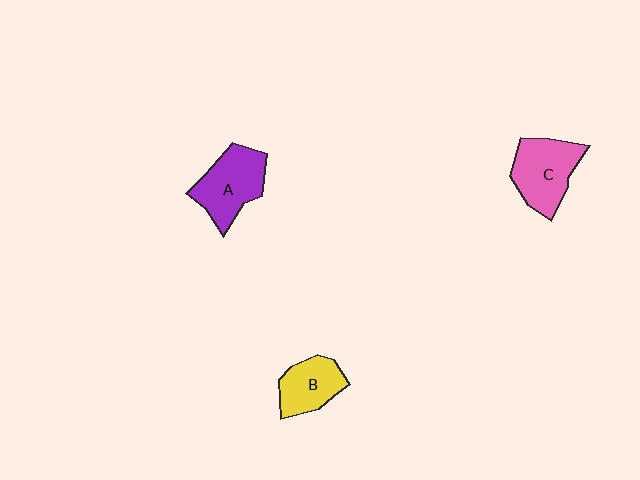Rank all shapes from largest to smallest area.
From largest to smallest: A (purple), C (pink), B (yellow).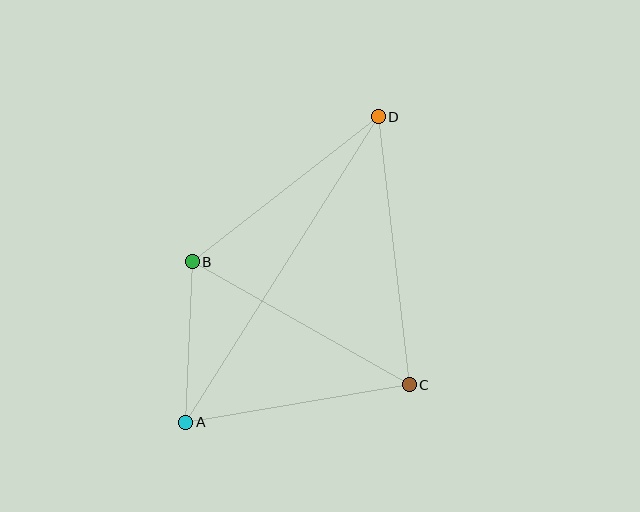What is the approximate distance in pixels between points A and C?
The distance between A and C is approximately 227 pixels.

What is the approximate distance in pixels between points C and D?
The distance between C and D is approximately 270 pixels.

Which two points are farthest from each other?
Points A and D are farthest from each other.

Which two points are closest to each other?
Points A and B are closest to each other.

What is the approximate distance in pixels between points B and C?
The distance between B and C is approximately 249 pixels.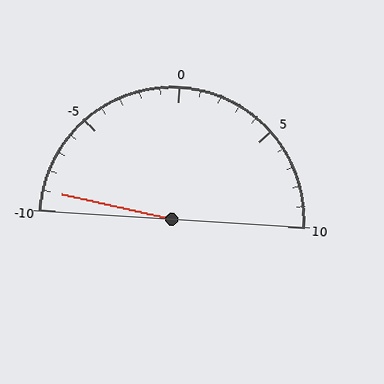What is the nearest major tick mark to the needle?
The nearest major tick mark is -10.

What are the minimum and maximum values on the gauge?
The gauge ranges from -10 to 10.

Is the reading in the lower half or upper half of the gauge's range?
The reading is in the lower half of the range (-10 to 10).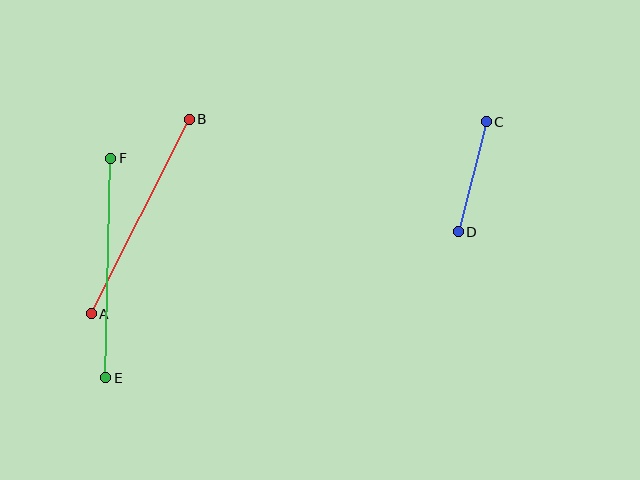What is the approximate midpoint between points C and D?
The midpoint is at approximately (472, 177) pixels.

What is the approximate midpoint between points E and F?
The midpoint is at approximately (108, 268) pixels.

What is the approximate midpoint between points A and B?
The midpoint is at approximately (140, 216) pixels.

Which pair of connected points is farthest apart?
Points E and F are farthest apart.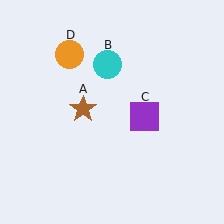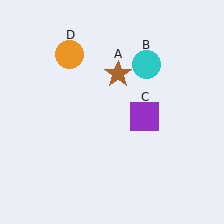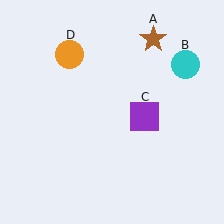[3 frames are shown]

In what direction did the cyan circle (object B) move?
The cyan circle (object B) moved right.